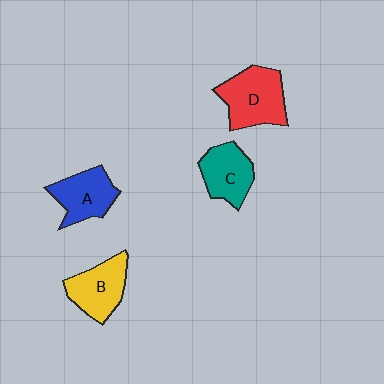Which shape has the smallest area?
Shape C (teal).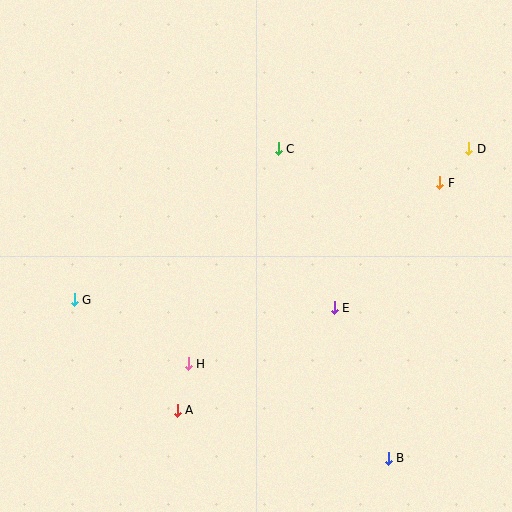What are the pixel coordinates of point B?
Point B is at (388, 458).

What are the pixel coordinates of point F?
Point F is at (440, 183).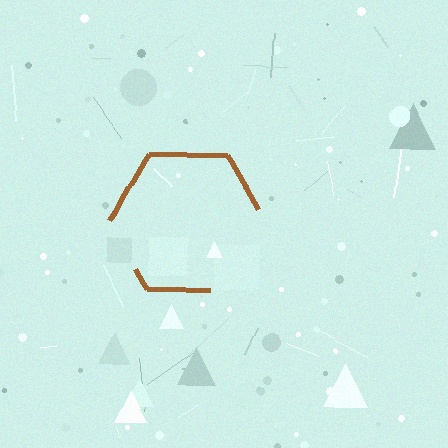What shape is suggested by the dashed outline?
The dashed outline suggests a hexagon.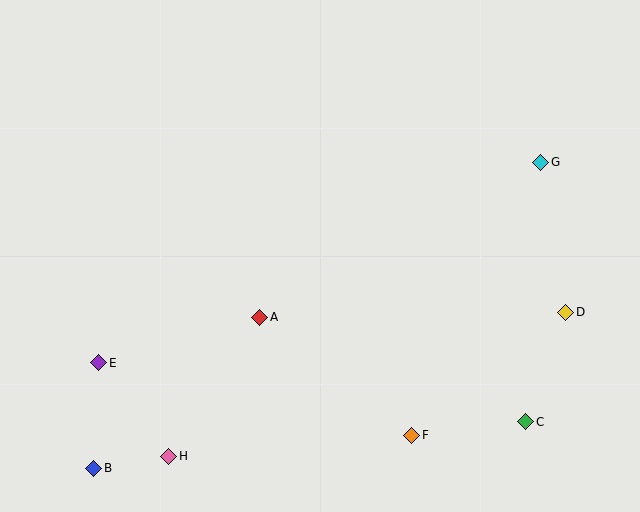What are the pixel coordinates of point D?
Point D is at (566, 312).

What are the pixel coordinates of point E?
Point E is at (99, 363).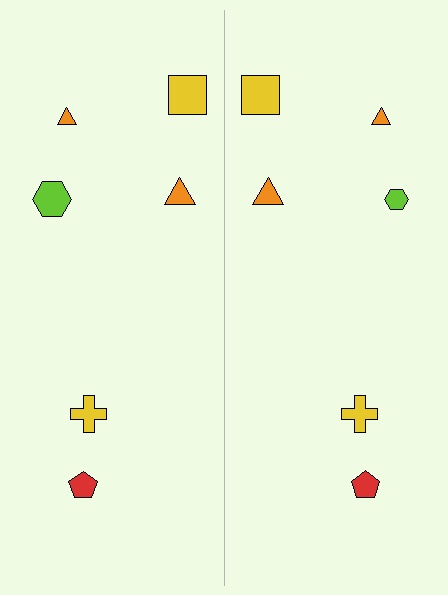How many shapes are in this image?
There are 12 shapes in this image.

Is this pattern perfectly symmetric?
No, the pattern is not perfectly symmetric. The lime hexagon on the right side has a different size than its mirror counterpart.